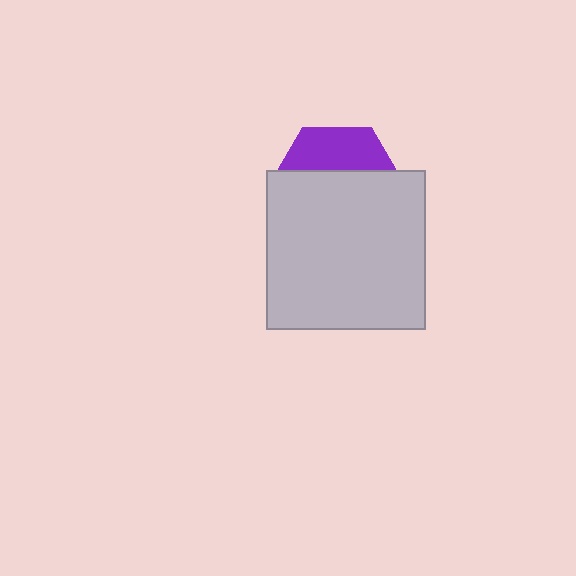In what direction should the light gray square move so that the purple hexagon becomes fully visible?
The light gray square should move down. That is the shortest direction to clear the overlap and leave the purple hexagon fully visible.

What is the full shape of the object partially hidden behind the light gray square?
The partially hidden object is a purple hexagon.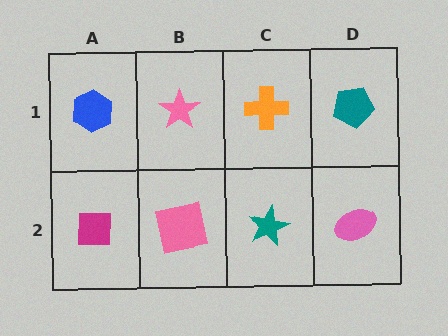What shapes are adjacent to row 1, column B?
A pink square (row 2, column B), a blue hexagon (row 1, column A), an orange cross (row 1, column C).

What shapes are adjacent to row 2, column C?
An orange cross (row 1, column C), a pink square (row 2, column B), a pink ellipse (row 2, column D).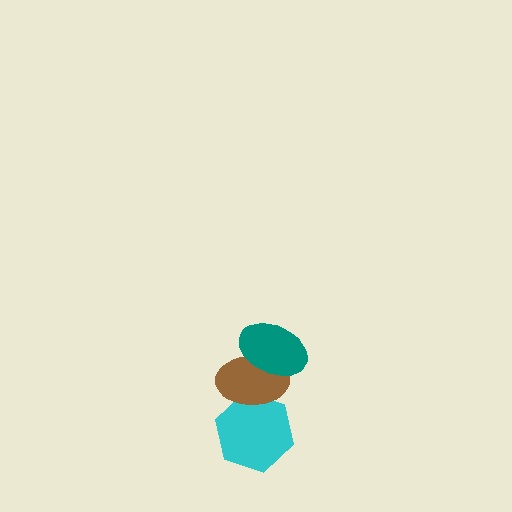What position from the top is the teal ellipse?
The teal ellipse is 1st from the top.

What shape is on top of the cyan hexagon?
The brown ellipse is on top of the cyan hexagon.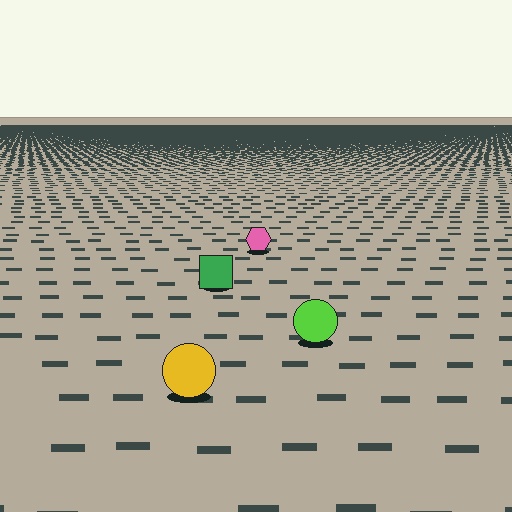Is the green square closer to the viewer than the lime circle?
No. The lime circle is closer — you can tell from the texture gradient: the ground texture is coarser near it.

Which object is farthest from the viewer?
The pink hexagon is farthest from the viewer. It appears smaller and the ground texture around it is denser.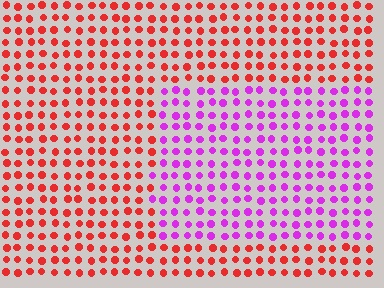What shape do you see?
I see a rectangle.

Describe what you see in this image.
The image is filled with small red elements in a uniform arrangement. A rectangle-shaped region is visible where the elements are tinted to a slightly different hue, forming a subtle color boundary.